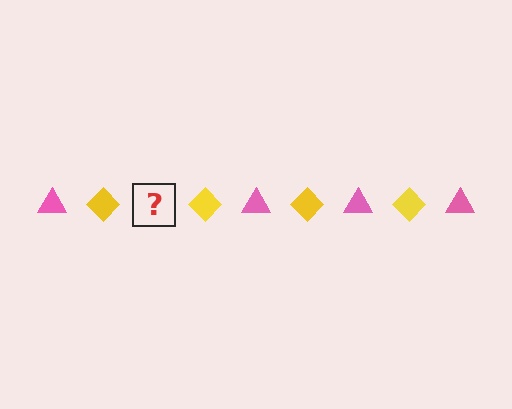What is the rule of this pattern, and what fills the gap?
The rule is that the pattern alternates between pink triangle and yellow diamond. The gap should be filled with a pink triangle.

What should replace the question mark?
The question mark should be replaced with a pink triangle.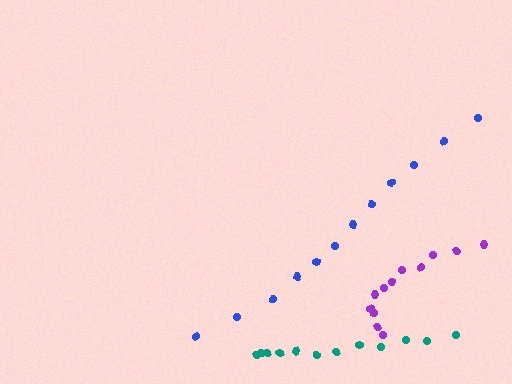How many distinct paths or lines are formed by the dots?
There are 3 distinct paths.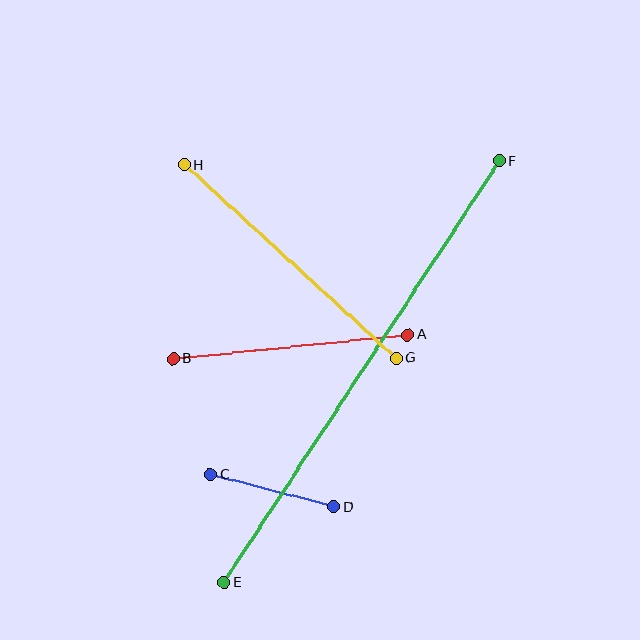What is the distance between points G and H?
The distance is approximately 286 pixels.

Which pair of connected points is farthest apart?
Points E and F are farthest apart.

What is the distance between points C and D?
The distance is approximately 127 pixels.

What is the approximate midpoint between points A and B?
The midpoint is at approximately (290, 347) pixels.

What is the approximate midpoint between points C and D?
The midpoint is at approximately (272, 490) pixels.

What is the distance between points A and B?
The distance is approximately 236 pixels.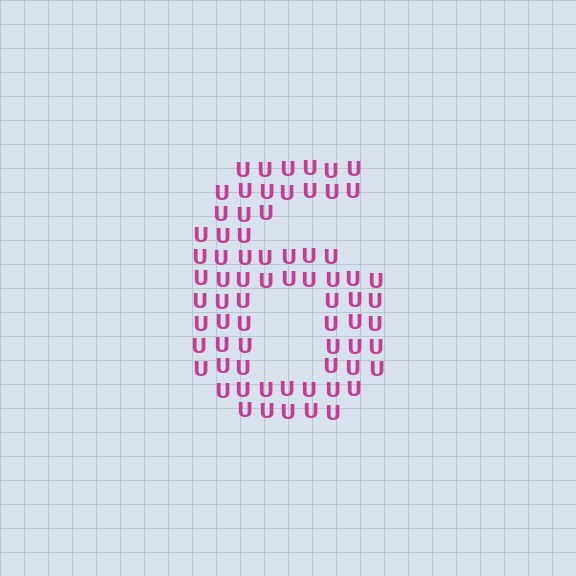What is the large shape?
The large shape is the digit 6.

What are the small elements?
The small elements are letter U's.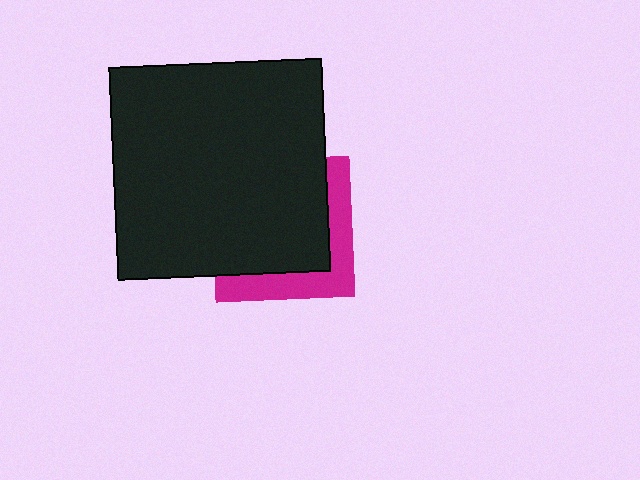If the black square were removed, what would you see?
You would see the complete magenta square.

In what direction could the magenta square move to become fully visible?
The magenta square could move toward the lower-right. That would shift it out from behind the black square entirely.